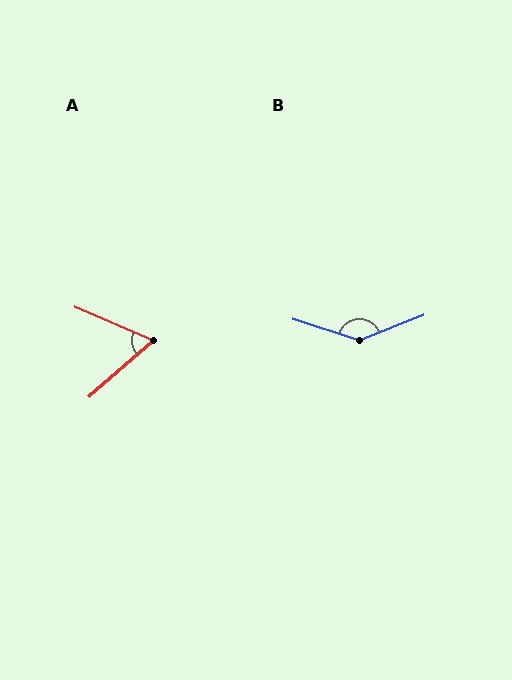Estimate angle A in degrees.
Approximately 64 degrees.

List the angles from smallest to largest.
A (64°), B (141°).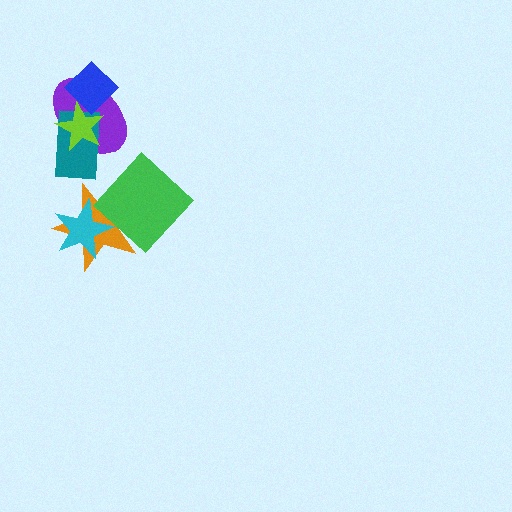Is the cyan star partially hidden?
Yes, it is partially covered by another shape.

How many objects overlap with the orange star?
2 objects overlap with the orange star.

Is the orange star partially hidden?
Yes, it is partially covered by another shape.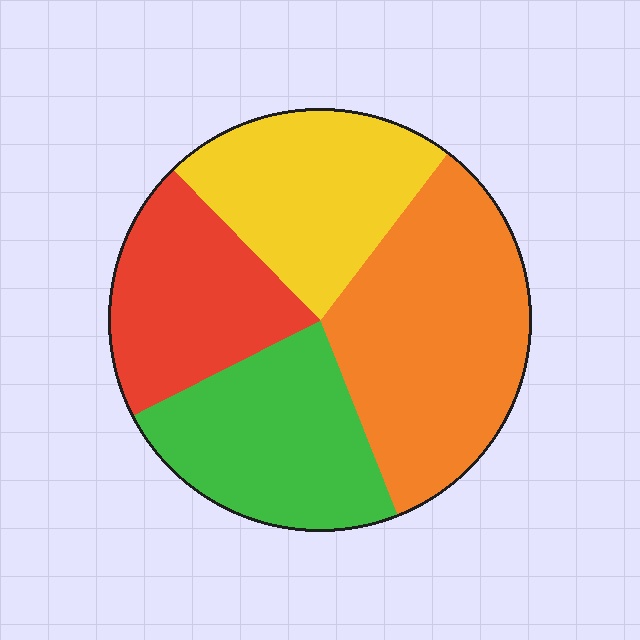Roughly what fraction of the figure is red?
Red takes up about one fifth (1/5) of the figure.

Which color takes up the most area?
Orange, at roughly 35%.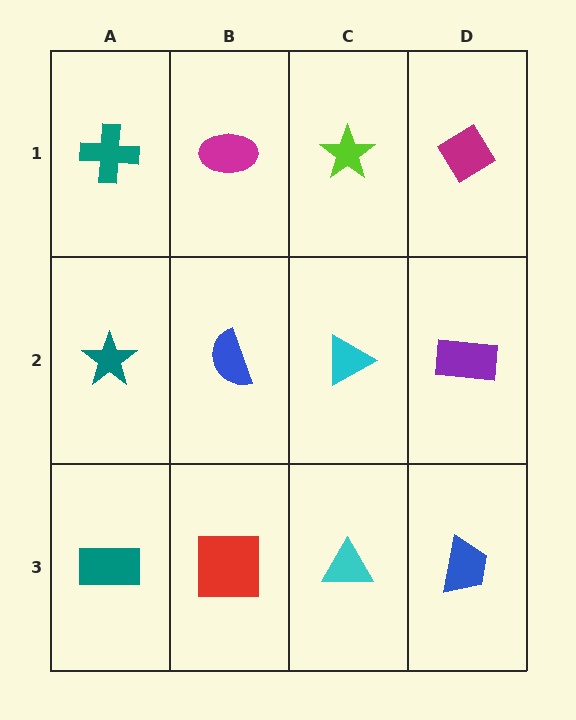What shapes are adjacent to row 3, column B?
A blue semicircle (row 2, column B), a teal rectangle (row 3, column A), a cyan triangle (row 3, column C).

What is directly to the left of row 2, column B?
A teal star.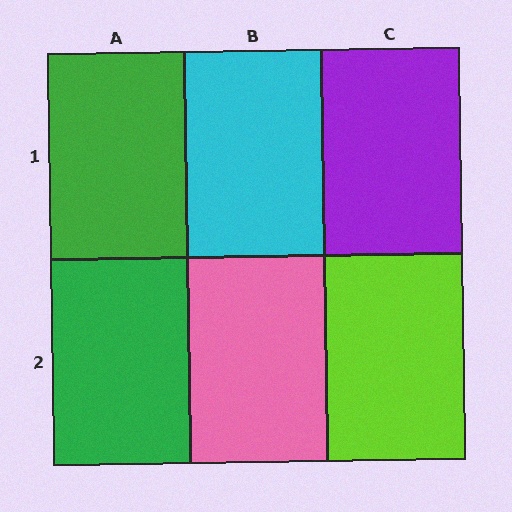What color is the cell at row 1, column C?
Purple.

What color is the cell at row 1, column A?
Green.